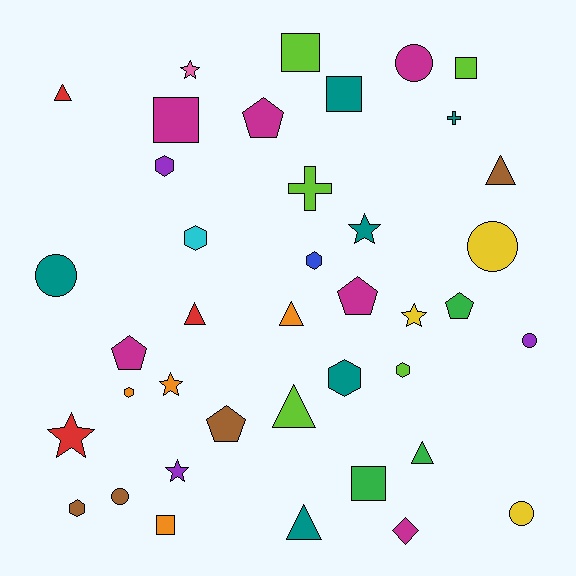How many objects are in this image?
There are 40 objects.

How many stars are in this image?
There are 6 stars.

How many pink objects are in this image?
There is 1 pink object.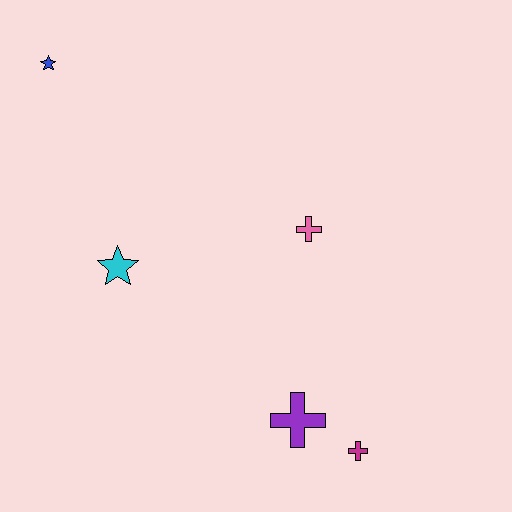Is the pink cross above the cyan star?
Yes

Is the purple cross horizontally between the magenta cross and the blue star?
Yes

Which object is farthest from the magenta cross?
The blue star is farthest from the magenta cross.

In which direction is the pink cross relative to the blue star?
The pink cross is to the right of the blue star.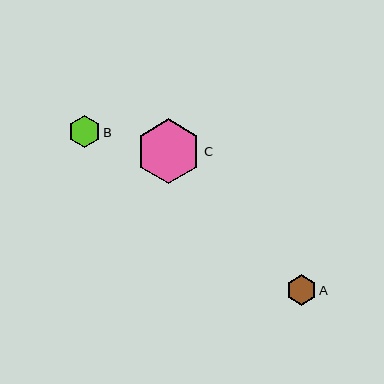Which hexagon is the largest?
Hexagon C is the largest with a size of approximately 65 pixels.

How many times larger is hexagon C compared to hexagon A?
Hexagon C is approximately 2.1 times the size of hexagon A.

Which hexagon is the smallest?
Hexagon A is the smallest with a size of approximately 30 pixels.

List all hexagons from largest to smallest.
From largest to smallest: C, B, A.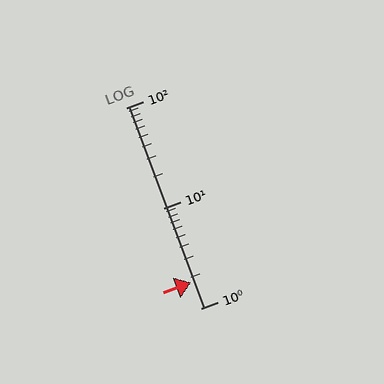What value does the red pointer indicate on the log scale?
The pointer indicates approximately 1.8.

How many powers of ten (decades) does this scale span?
The scale spans 2 decades, from 1 to 100.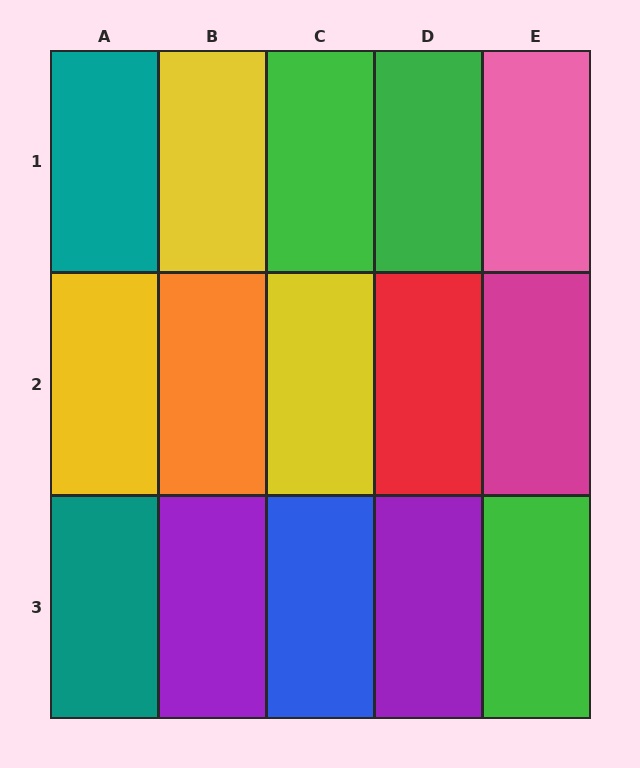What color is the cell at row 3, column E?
Green.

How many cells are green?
3 cells are green.